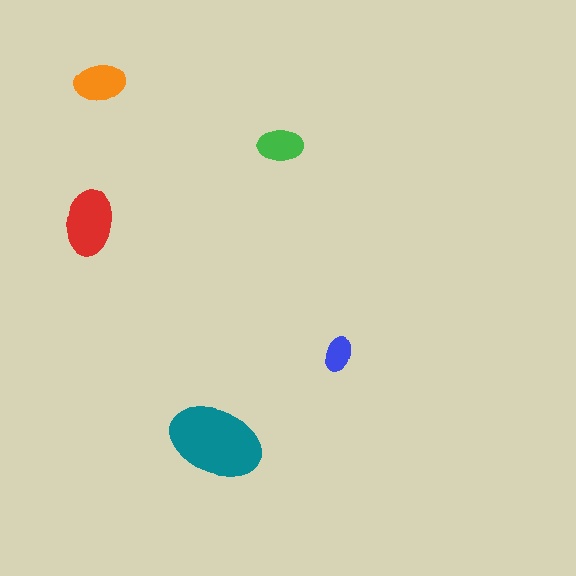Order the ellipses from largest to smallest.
the teal one, the red one, the orange one, the green one, the blue one.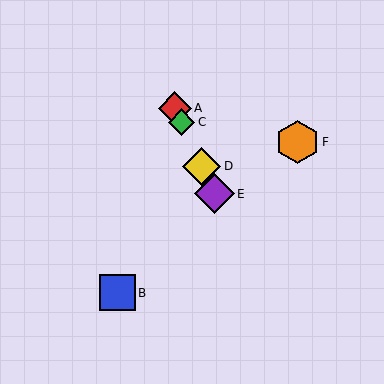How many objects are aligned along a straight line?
4 objects (A, C, D, E) are aligned along a straight line.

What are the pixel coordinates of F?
Object F is at (297, 142).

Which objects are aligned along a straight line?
Objects A, C, D, E are aligned along a straight line.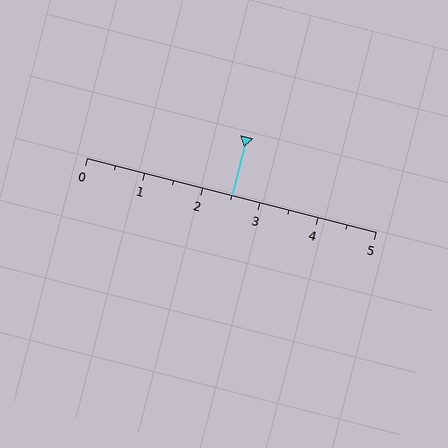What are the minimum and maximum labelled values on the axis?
The axis runs from 0 to 5.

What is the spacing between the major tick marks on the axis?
The major ticks are spaced 1 apart.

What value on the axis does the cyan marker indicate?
The marker indicates approximately 2.5.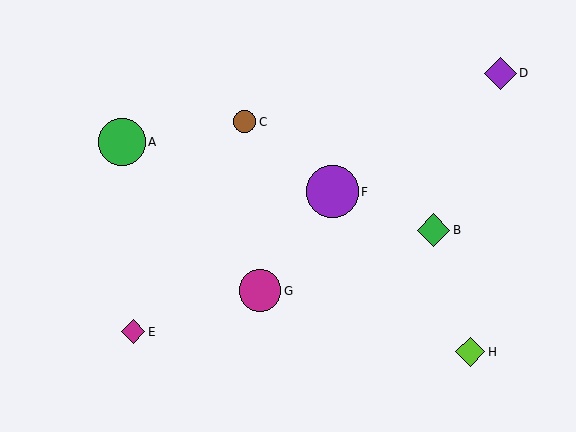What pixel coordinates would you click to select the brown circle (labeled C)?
Click at (244, 122) to select the brown circle C.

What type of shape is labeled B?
Shape B is a green diamond.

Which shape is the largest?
The purple circle (labeled F) is the largest.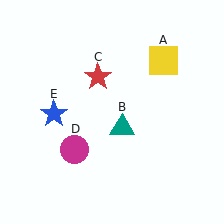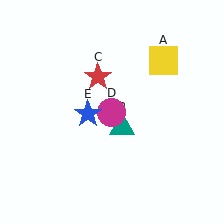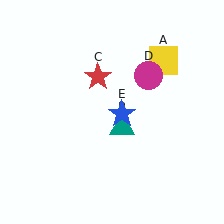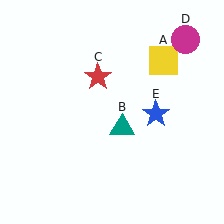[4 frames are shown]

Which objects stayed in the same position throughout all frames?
Yellow square (object A) and teal triangle (object B) and red star (object C) remained stationary.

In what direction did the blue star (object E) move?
The blue star (object E) moved right.